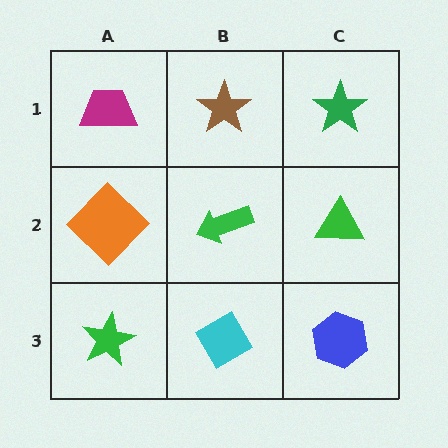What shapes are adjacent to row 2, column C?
A green star (row 1, column C), a blue hexagon (row 3, column C), a green arrow (row 2, column B).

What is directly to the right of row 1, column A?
A brown star.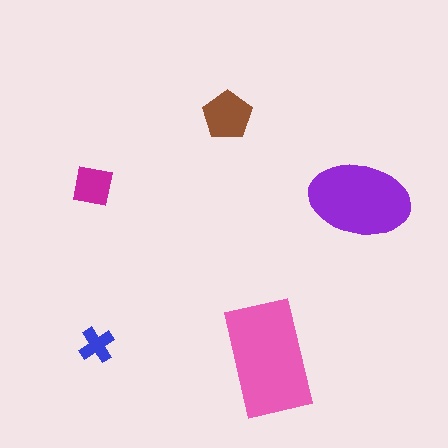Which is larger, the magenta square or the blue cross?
The magenta square.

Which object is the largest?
The pink rectangle.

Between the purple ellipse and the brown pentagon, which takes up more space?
The purple ellipse.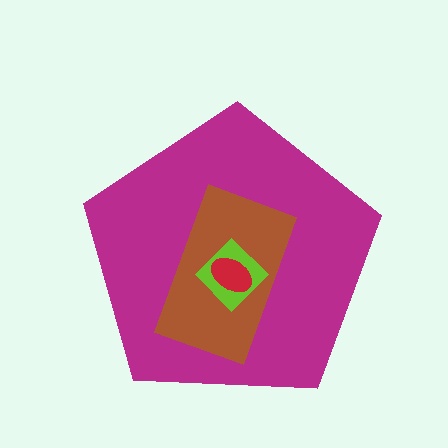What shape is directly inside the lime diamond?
The red ellipse.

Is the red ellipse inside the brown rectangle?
Yes.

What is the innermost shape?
The red ellipse.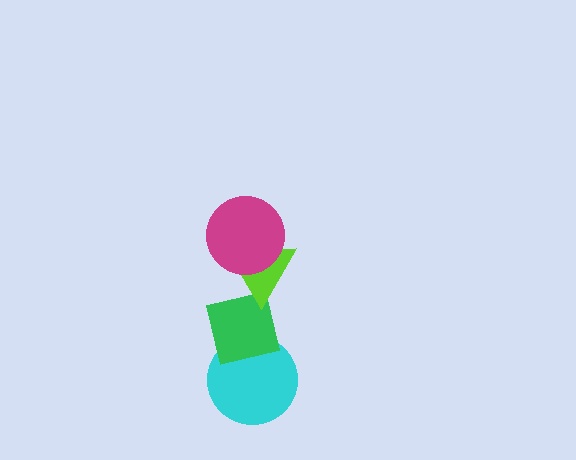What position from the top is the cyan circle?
The cyan circle is 4th from the top.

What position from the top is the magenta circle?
The magenta circle is 1st from the top.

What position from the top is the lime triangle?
The lime triangle is 2nd from the top.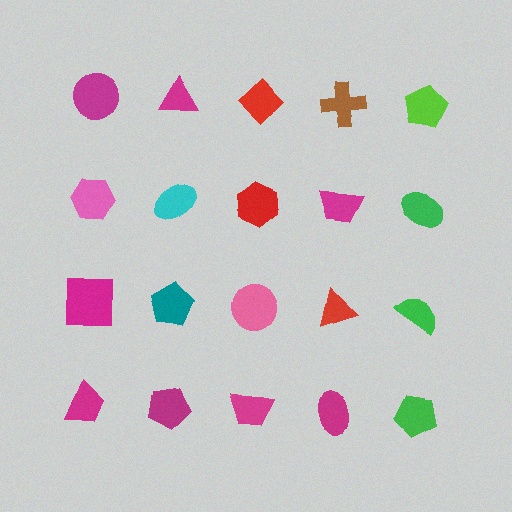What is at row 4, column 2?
A magenta pentagon.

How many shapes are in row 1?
5 shapes.